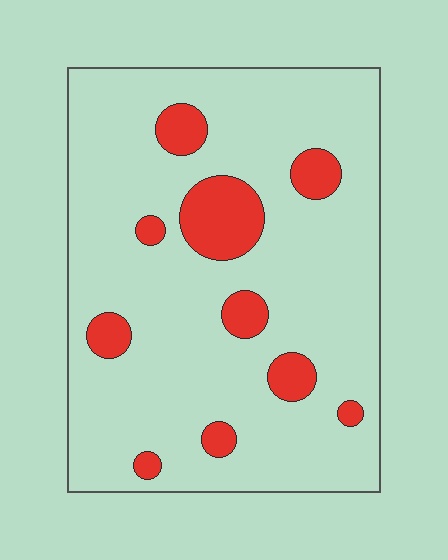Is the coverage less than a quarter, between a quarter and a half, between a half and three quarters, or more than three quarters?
Less than a quarter.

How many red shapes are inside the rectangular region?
10.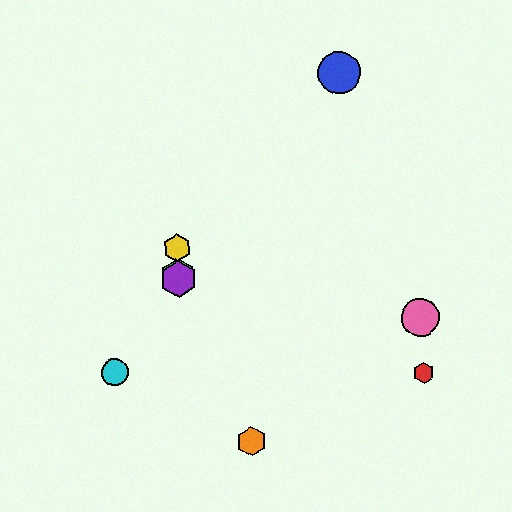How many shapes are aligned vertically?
3 shapes (the green hexagon, the yellow hexagon, the purple hexagon) are aligned vertically.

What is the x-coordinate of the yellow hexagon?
The yellow hexagon is at x≈177.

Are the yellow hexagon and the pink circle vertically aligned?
No, the yellow hexagon is at x≈177 and the pink circle is at x≈420.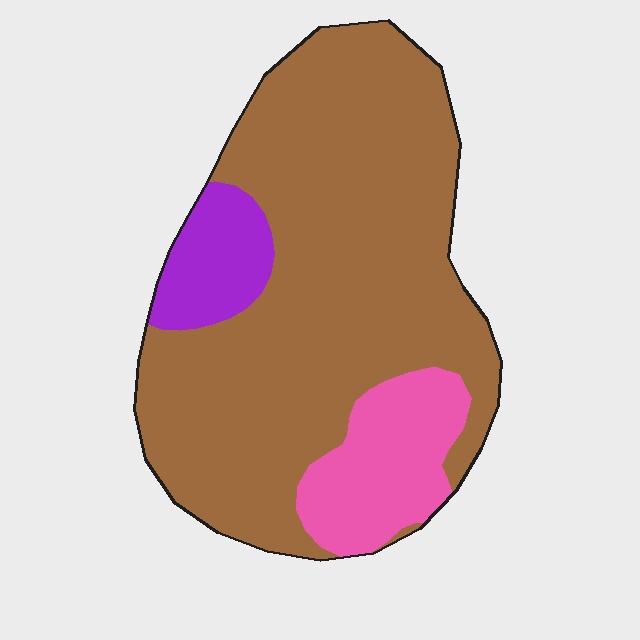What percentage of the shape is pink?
Pink covers 15% of the shape.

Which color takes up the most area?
Brown, at roughly 75%.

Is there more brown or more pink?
Brown.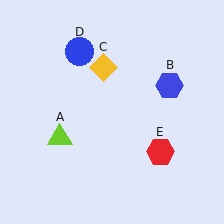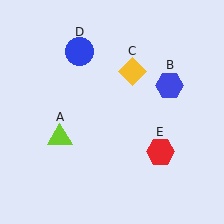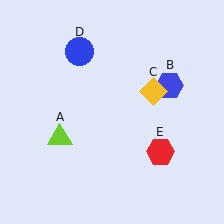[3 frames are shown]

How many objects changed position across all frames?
1 object changed position: yellow diamond (object C).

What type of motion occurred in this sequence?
The yellow diamond (object C) rotated clockwise around the center of the scene.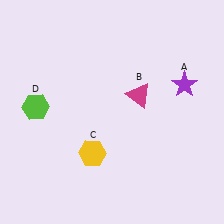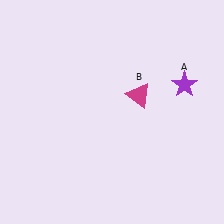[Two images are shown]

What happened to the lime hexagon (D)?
The lime hexagon (D) was removed in Image 2. It was in the top-left area of Image 1.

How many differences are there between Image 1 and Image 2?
There are 2 differences between the two images.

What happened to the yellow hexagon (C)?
The yellow hexagon (C) was removed in Image 2. It was in the bottom-left area of Image 1.